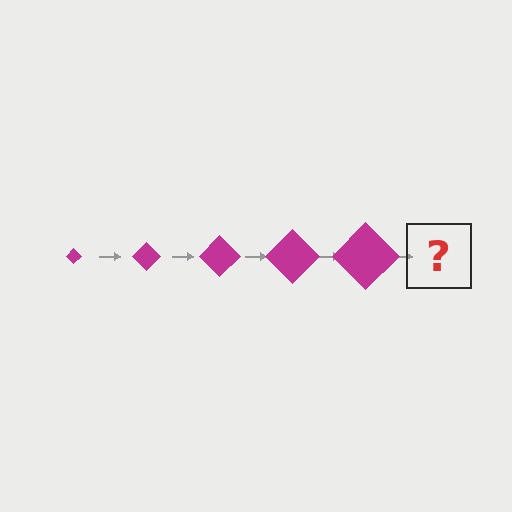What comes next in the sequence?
The next element should be a magenta diamond, larger than the previous one.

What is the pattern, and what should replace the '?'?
The pattern is that the diamond gets progressively larger each step. The '?' should be a magenta diamond, larger than the previous one.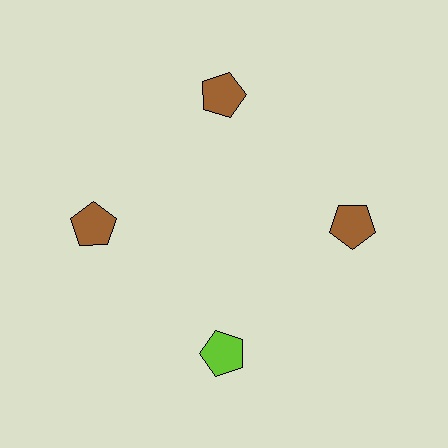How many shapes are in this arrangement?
There are 4 shapes arranged in a ring pattern.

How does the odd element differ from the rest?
It has a different color: lime instead of brown.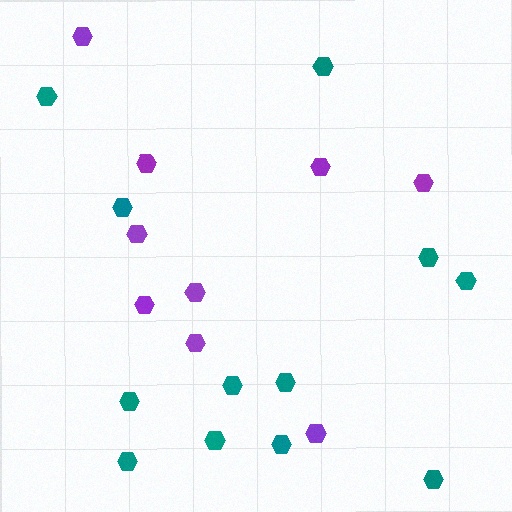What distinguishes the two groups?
There are 2 groups: one group of teal hexagons (12) and one group of purple hexagons (9).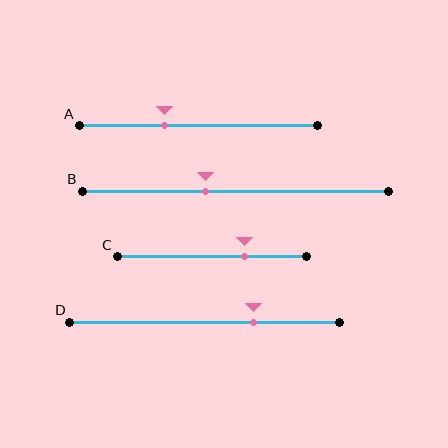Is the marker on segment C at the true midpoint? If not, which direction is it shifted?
No, the marker on segment C is shifted to the right by about 17% of the segment length.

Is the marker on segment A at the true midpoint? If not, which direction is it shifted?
No, the marker on segment A is shifted to the left by about 14% of the segment length.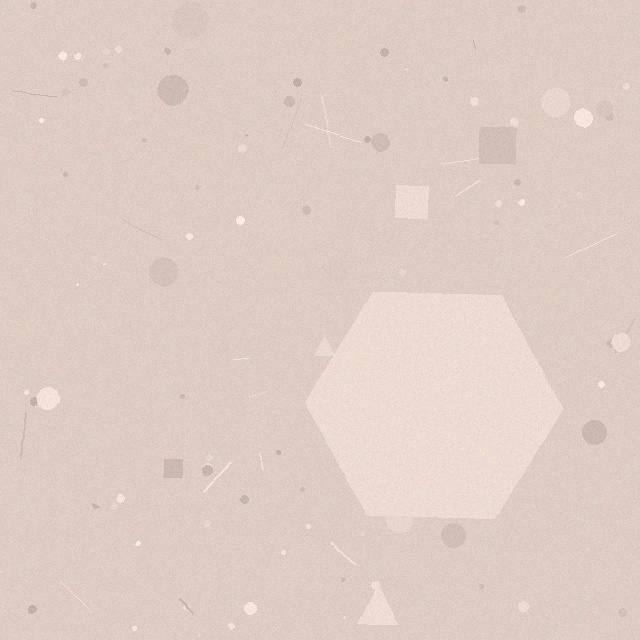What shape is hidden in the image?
A hexagon is hidden in the image.